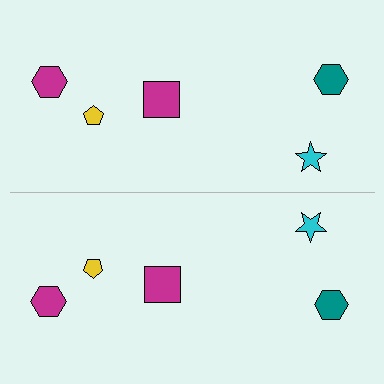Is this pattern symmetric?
Yes, this pattern has bilateral (reflection) symmetry.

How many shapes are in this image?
There are 10 shapes in this image.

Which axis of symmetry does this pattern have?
The pattern has a horizontal axis of symmetry running through the center of the image.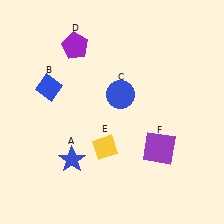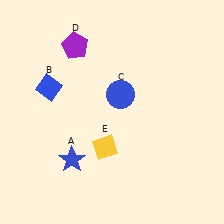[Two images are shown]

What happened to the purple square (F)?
The purple square (F) was removed in Image 2. It was in the bottom-right area of Image 1.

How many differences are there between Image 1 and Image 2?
There is 1 difference between the two images.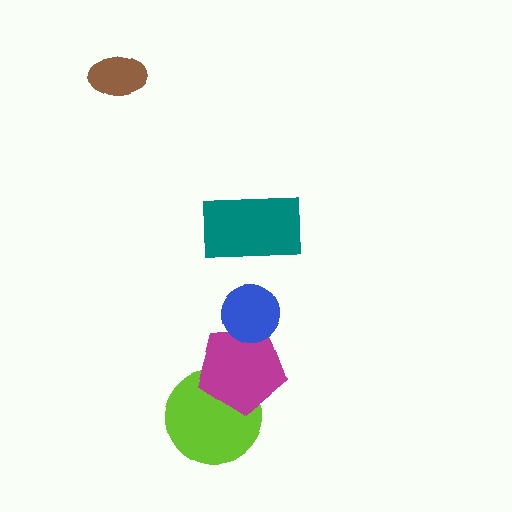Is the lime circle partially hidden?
Yes, it is partially covered by another shape.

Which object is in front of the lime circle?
The magenta pentagon is in front of the lime circle.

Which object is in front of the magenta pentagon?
The blue circle is in front of the magenta pentagon.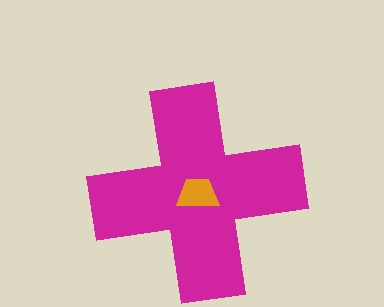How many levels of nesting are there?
2.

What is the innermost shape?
The orange trapezoid.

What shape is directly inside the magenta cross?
The orange trapezoid.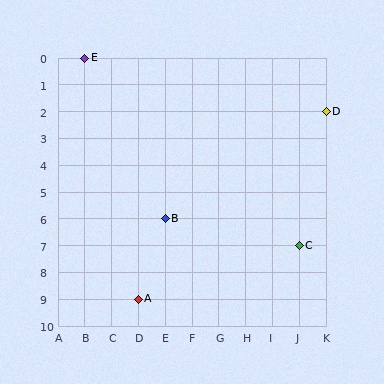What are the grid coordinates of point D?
Point D is at grid coordinates (K, 2).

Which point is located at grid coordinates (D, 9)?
Point A is at (D, 9).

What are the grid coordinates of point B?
Point B is at grid coordinates (E, 6).